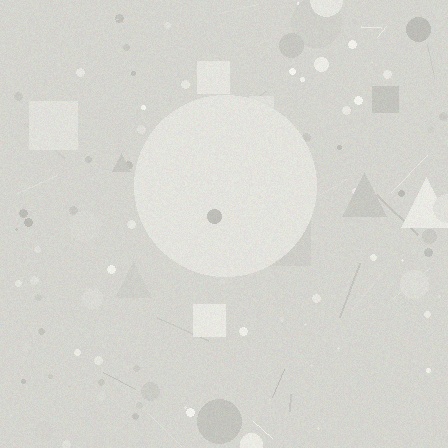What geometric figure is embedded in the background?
A circle is embedded in the background.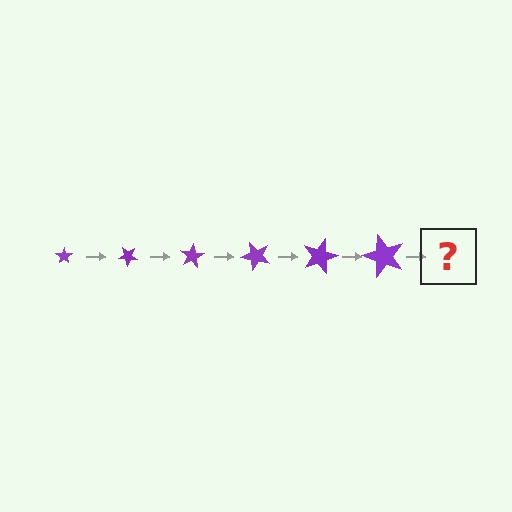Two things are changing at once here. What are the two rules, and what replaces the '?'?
The two rules are that the star grows larger each step and it rotates 40 degrees each step. The '?' should be a star, larger than the previous one and rotated 240 degrees from the start.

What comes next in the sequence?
The next element should be a star, larger than the previous one and rotated 240 degrees from the start.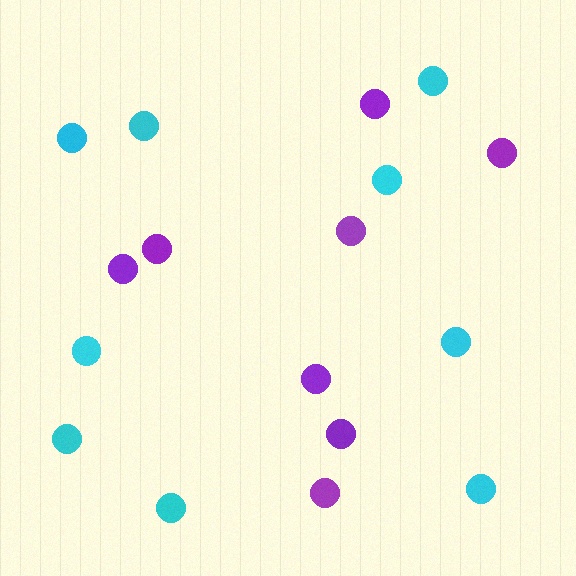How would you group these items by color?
There are 2 groups: one group of cyan circles (9) and one group of purple circles (8).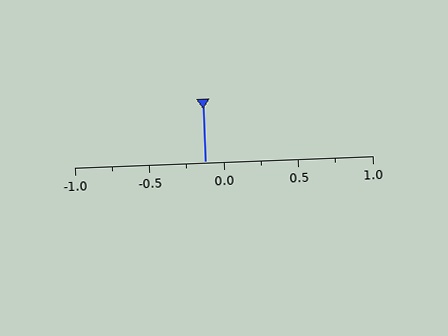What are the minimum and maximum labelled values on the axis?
The axis runs from -1.0 to 1.0.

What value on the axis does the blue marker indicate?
The marker indicates approximately -0.12.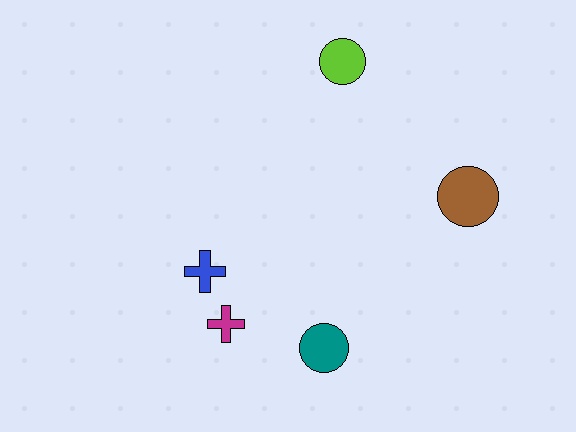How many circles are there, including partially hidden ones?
There are 3 circles.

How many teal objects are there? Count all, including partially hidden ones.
There is 1 teal object.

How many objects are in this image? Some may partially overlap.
There are 5 objects.